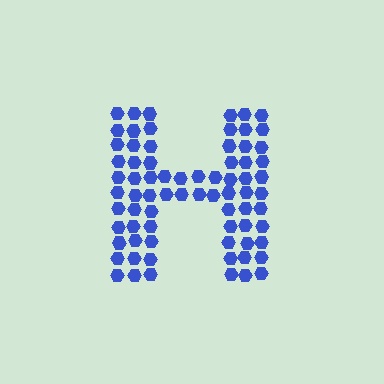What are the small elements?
The small elements are hexagons.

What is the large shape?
The large shape is the letter H.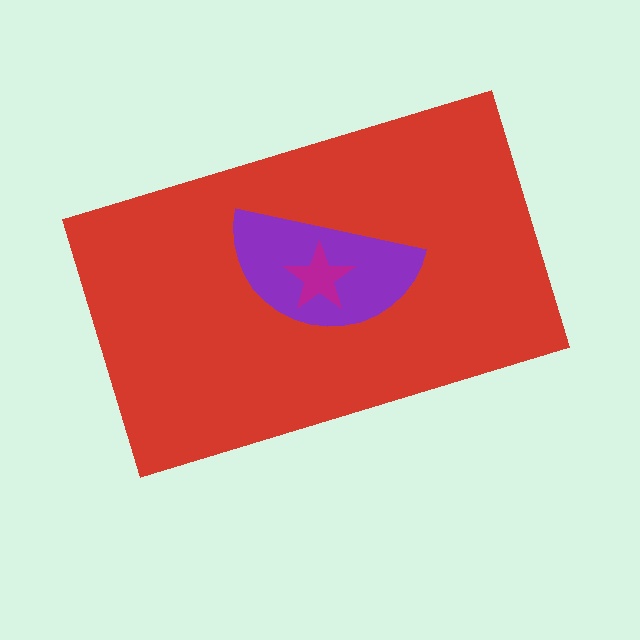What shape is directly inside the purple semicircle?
The magenta star.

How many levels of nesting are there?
3.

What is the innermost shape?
The magenta star.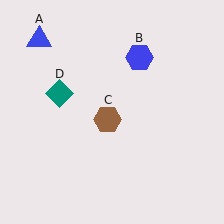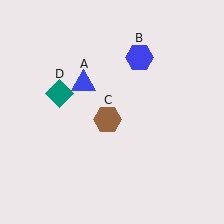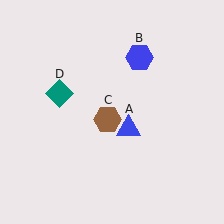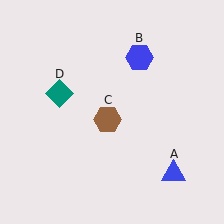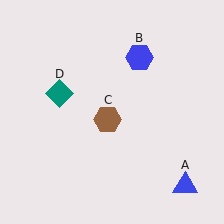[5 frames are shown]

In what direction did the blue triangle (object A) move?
The blue triangle (object A) moved down and to the right.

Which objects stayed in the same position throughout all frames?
Blue hexagon (object B) and brown hexagon (object C) and teal diamond (object D) remained stationary.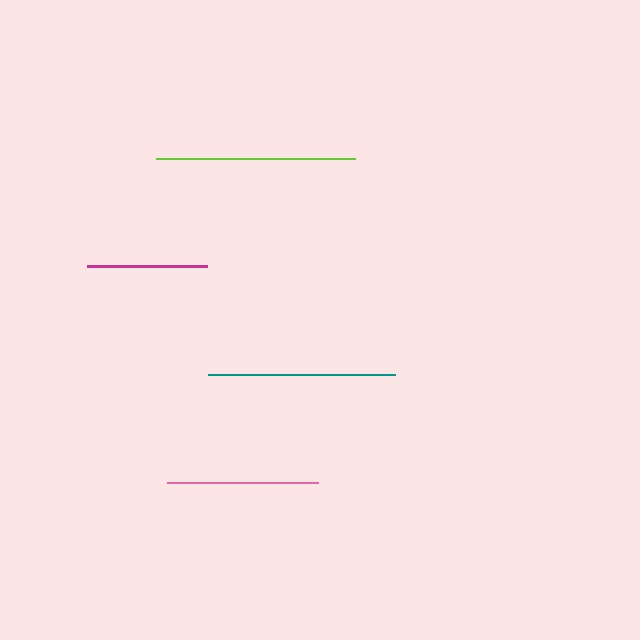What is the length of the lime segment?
The lime segment is approximately 198 pixels long.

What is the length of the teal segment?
The teal segment is approximately 187 pixels long.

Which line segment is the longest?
The lime line is the longest at approximately 198 pixels.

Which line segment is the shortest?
The magenta line is the shortest at approximately 120 pixels.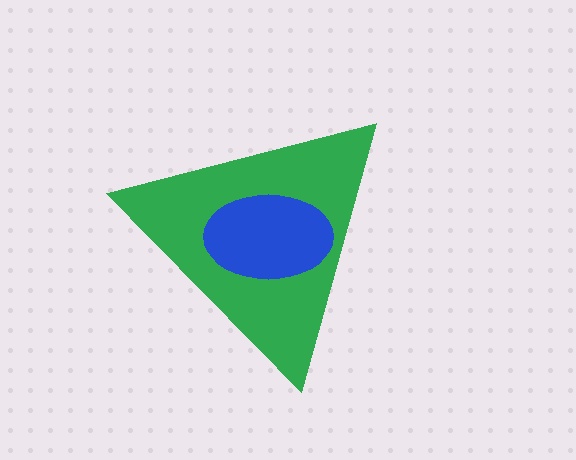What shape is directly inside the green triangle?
The blue ellipse.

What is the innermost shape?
The blue ellipse.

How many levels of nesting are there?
2.